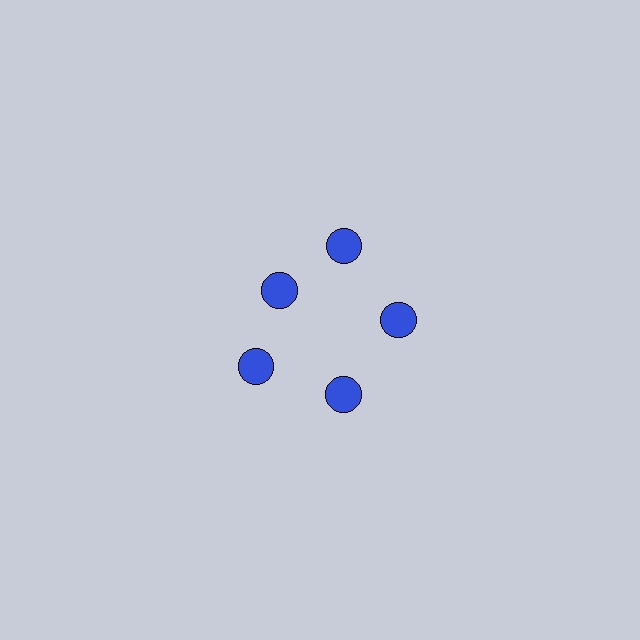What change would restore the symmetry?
The symmetry would be restored by moving it outward, back onto the ring so that all 5 circles sit at equal angles and equal distance from the center.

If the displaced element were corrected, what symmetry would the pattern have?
It would have 5-fold rotational symmetry — the pattern would map onto itself every 72 degrees.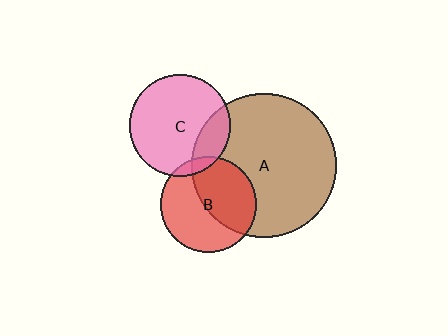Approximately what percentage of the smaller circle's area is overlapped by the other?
Approximately 50%.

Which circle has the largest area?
Circle A (brown).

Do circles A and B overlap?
Yes.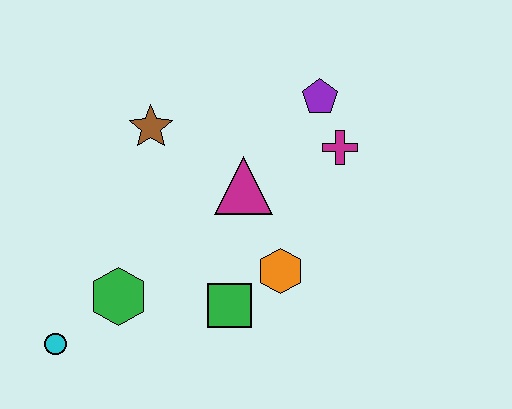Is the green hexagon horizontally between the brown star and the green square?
No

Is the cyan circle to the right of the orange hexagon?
No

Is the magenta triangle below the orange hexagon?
No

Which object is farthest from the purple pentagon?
The cyan circle is farthest from the purple pentagon.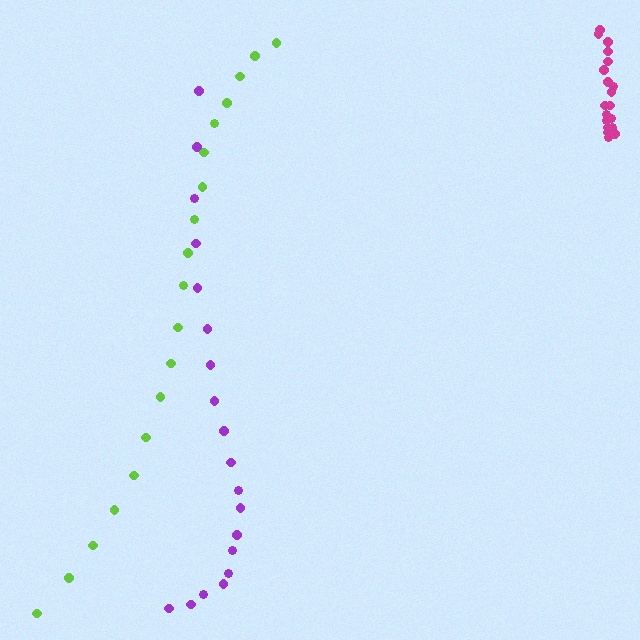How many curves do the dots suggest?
There are 3 distinct paths.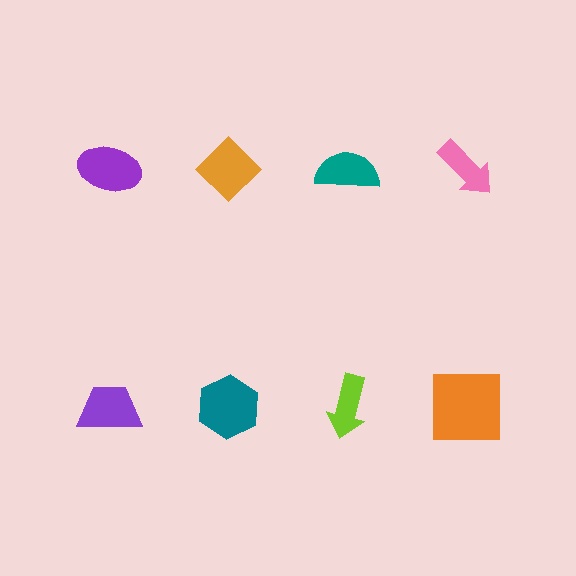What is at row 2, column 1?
A purple trapezoid.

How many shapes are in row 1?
4 shapes.